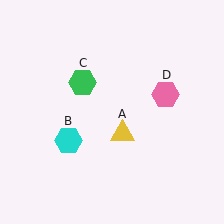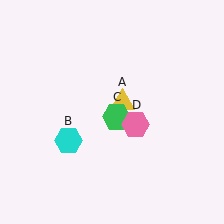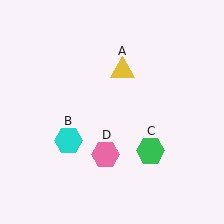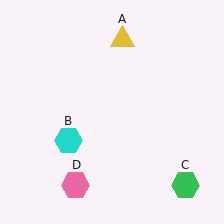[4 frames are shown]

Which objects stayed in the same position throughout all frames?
Cyan hexagon (object B) remained stationary.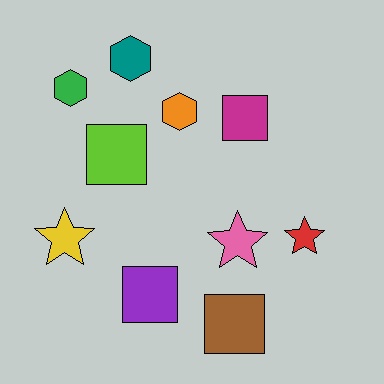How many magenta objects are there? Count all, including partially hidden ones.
There is 1 magenta object.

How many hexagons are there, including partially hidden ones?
There are 3 hexagons.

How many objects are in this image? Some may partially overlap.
There are 10 objects.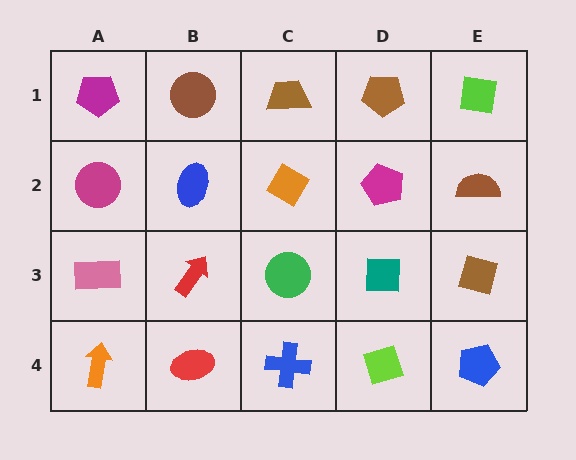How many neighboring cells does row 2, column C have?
4.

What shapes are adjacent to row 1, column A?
A magenta circle (row 2, column A), a brown circle (row 1, column B).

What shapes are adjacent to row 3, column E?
A brown semicircle (row 2, column E), a blue pentagon (row 4, column E), a teal square (row 3, column D).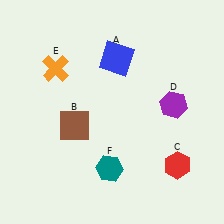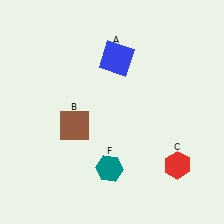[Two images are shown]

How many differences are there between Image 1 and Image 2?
There are 2 differences between the two images.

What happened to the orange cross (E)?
The orange cross (E) was removed in Image 2. It was in the top-left area of Image 1.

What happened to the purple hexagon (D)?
The purple hexagon (D) was removed in Image 2. It was in the top-right area of Image 1.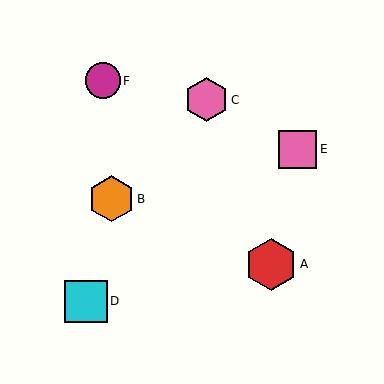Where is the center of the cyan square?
The center of the cyan square is at (86, 301).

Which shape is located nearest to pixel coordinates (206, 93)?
The pink hexagon (labeled C) at (206, 100) is nearest to that location.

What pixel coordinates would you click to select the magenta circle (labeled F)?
Click at (103, 81) to select the magenta circle F.